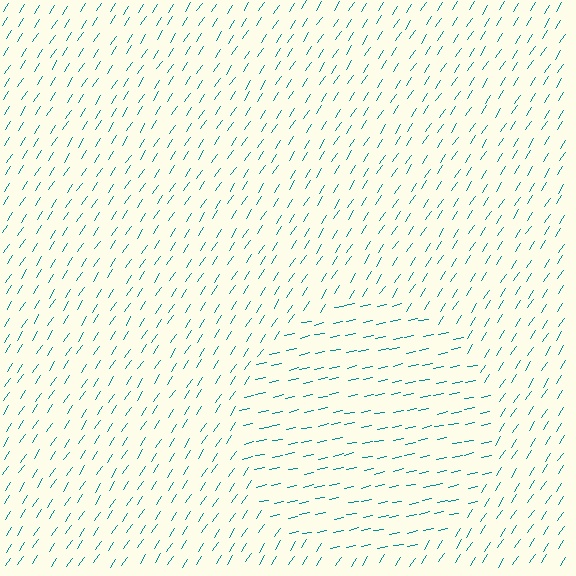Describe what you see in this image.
The image is filled with small teal line segments. A circle region in the image has lines oriented differently from the surrounding lines, creating a visible texture boundary.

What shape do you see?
I see a circle.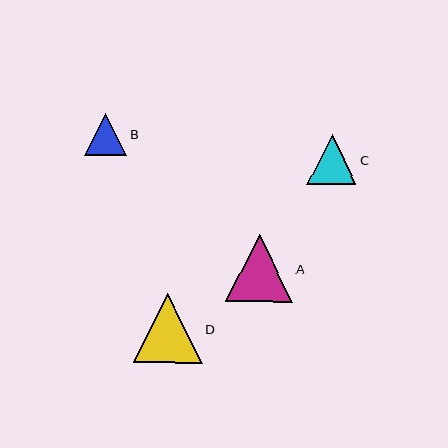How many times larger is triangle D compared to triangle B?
Triangle D is approximately 1.6 times the size of triangle B.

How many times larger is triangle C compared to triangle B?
Triangle C is approximately 1.2 times the size of triangle B.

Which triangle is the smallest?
Triangle B is the smallest with a size of approximately 42 pixels.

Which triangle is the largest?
Triangle D is the largest with a size of approximately 69 pixels.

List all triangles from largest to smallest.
From largest to smallest: D, A, C, B.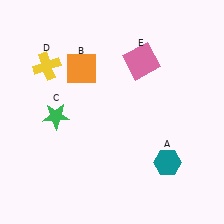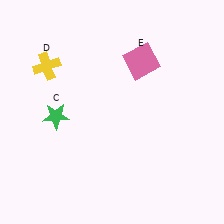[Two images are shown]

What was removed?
The teal hexagon (A), the orange square (B) were removed in Image 2.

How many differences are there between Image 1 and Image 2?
There are 2 differences between the two images.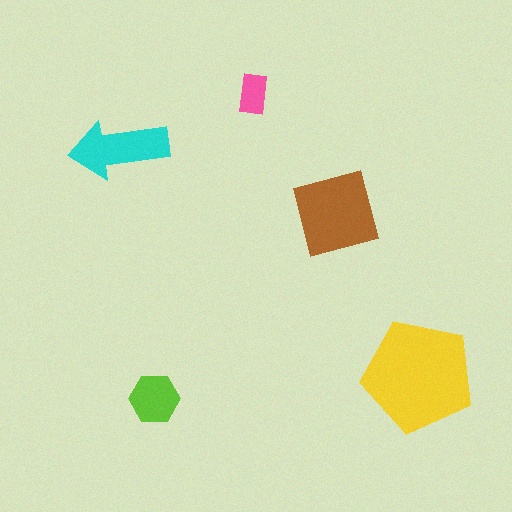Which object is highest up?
The pink rectangle is topmost.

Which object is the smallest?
The pink rectangle.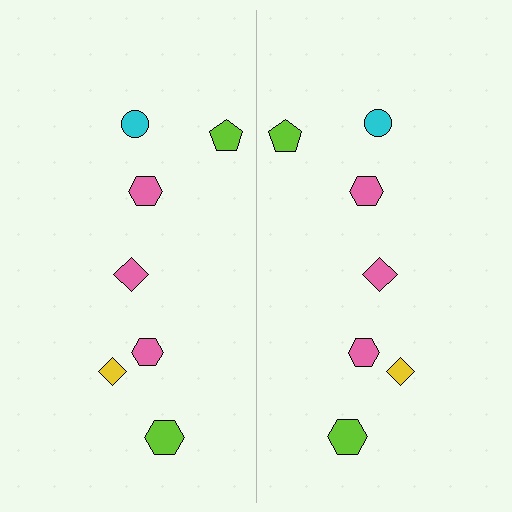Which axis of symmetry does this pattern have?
The pattern has a vertical axis of symmetry running through the center of the image.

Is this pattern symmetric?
Yes, this pattern has bilateral (reflection) symmetry.